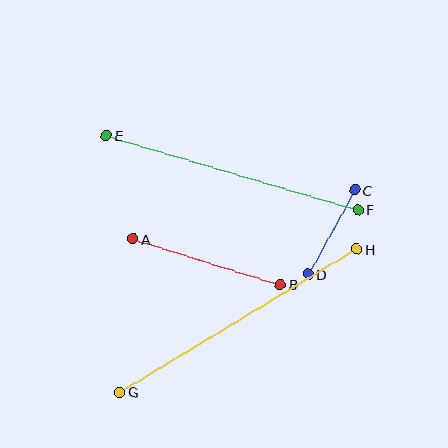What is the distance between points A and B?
The distance is approximately 154 pixels.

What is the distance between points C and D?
The distance is approximately 96 pixels.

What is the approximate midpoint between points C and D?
The midpoint is at approximately (331, 232) pixels.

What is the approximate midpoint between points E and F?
The midpoint is at approximately (232, 173) pixels.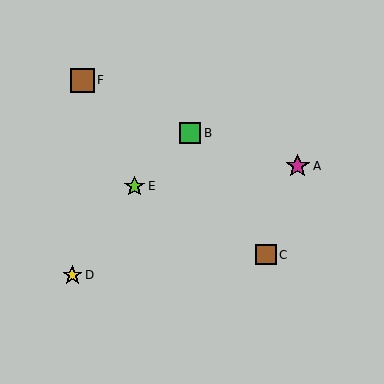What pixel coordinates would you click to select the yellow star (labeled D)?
Click at (72, 275) to select the yellow star D.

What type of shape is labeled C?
Shape C is a brown square.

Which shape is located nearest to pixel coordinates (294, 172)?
The magenta star (labeled A) at (298, 166) is nearest to that location.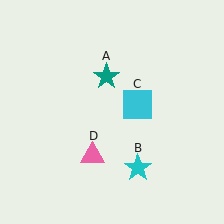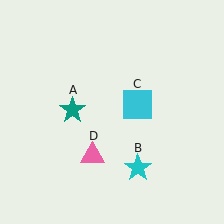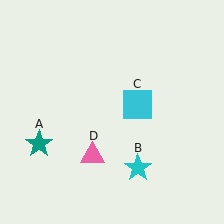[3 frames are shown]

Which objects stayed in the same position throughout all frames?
Cyan star (object B) and cyan square (object C) and pink triangle (object D) remained stationary.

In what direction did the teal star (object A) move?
The teal star (object A) moved down and to the left.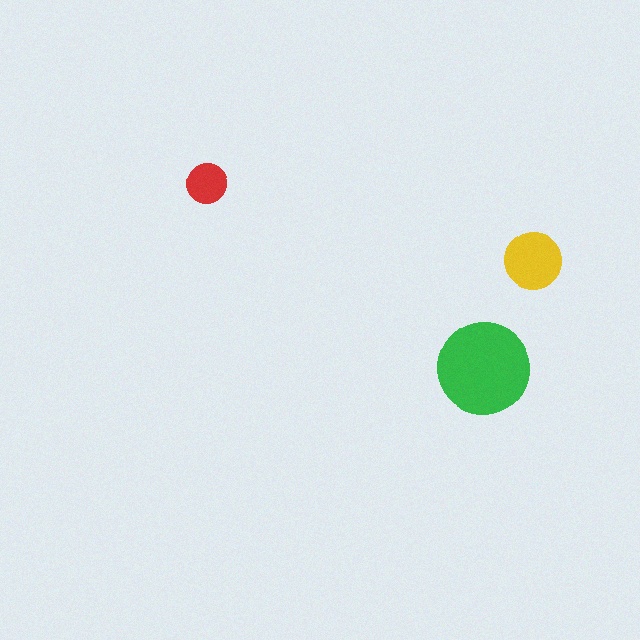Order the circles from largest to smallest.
the green one, the yellow one, the red one.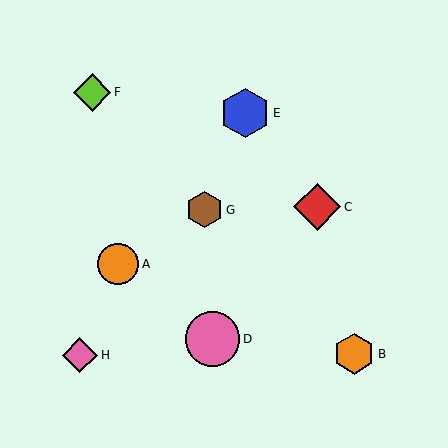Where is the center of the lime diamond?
The center of the lime diamond is at (92, 92).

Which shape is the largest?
The pink circle (labeled D) is the largest.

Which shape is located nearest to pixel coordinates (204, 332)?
The pink circle (labeled D) at (213, 339) is nearest to that location.